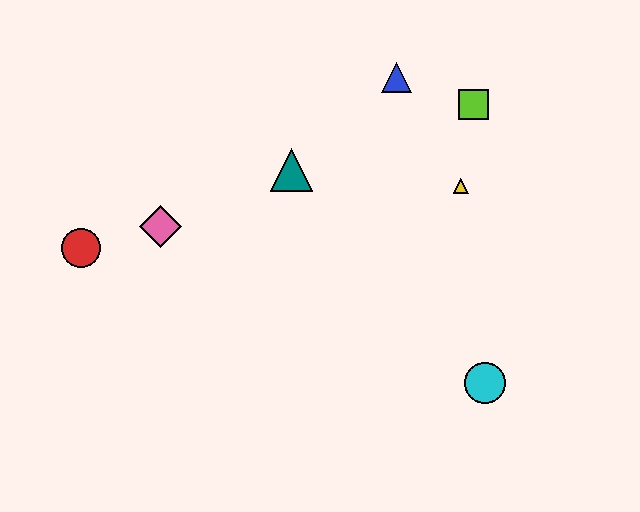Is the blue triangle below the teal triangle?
No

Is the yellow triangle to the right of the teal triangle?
Yes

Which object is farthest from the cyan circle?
The red circle is farthest from the cyan circle.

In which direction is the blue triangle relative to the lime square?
The blue triangle is to the left of the lime square.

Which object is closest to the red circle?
The pink diamond is closest to the red circle.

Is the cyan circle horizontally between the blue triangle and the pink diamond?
No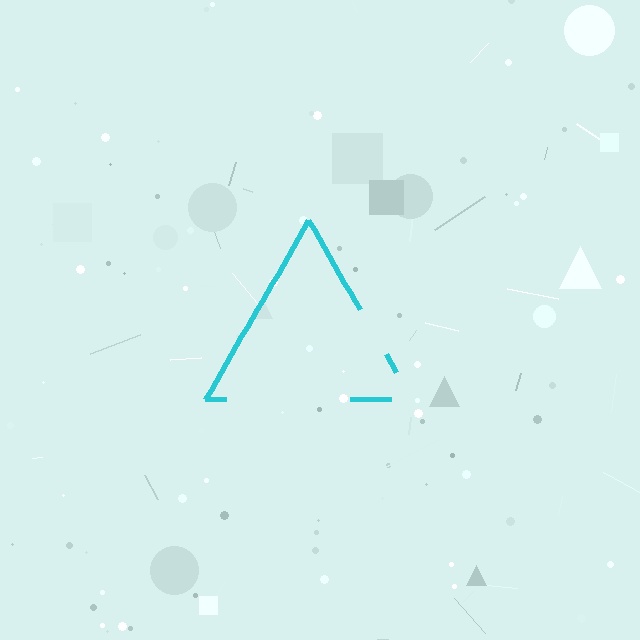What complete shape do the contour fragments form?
The contour fragments form a triangle.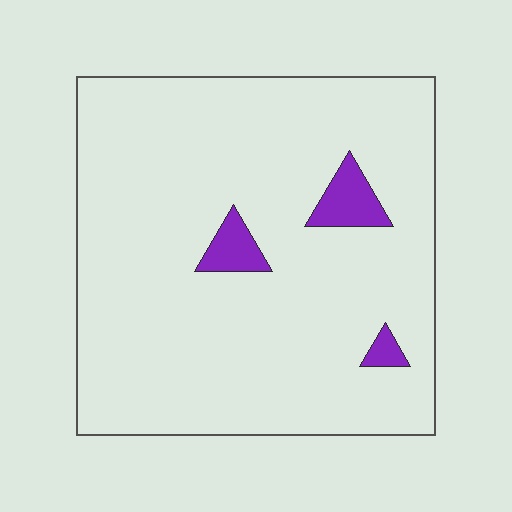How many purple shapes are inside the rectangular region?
3.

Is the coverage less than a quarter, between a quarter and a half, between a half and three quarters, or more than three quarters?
Less than a quarter.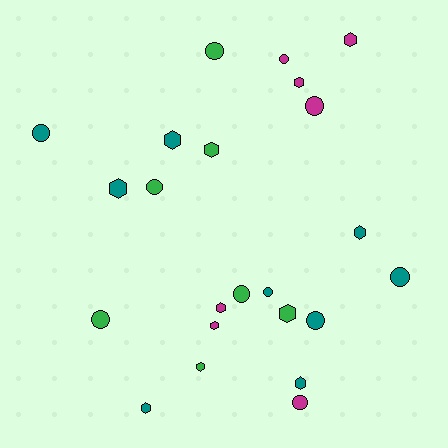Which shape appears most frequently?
Hexagon, with 12 objects.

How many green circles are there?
There are 4 green circles.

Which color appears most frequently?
Teal, with 9 objects.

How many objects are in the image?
There are 23 objects.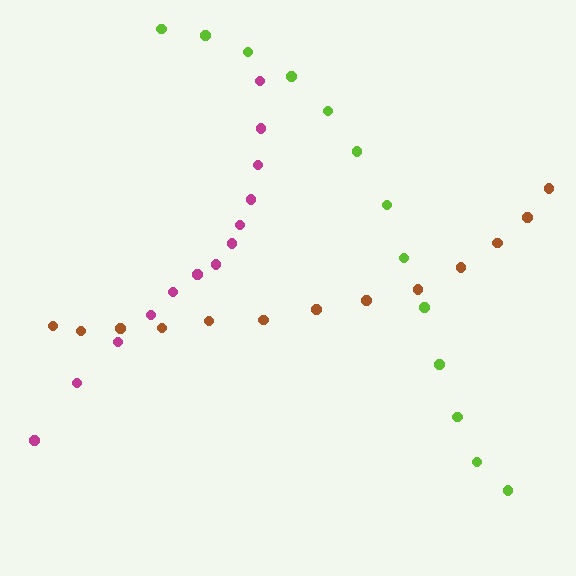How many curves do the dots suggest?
There are 3 distinct paths.